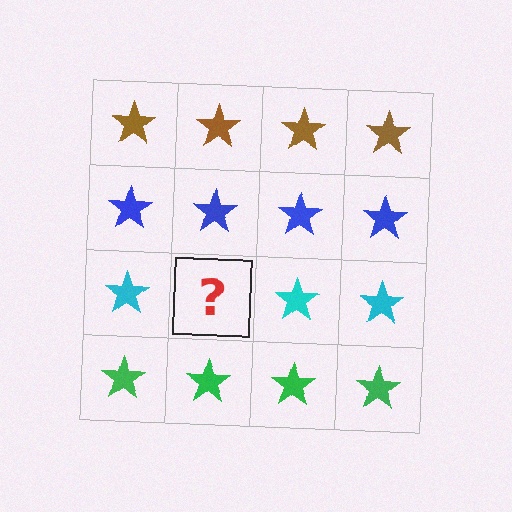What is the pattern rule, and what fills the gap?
The rule is that each row has a consistent color. The gap should be filled with a cyan star.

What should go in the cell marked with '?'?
The missing cell should contain a cyan star.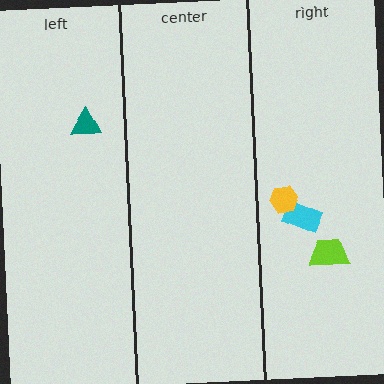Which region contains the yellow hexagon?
The right region.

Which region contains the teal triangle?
The left region.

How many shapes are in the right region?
3.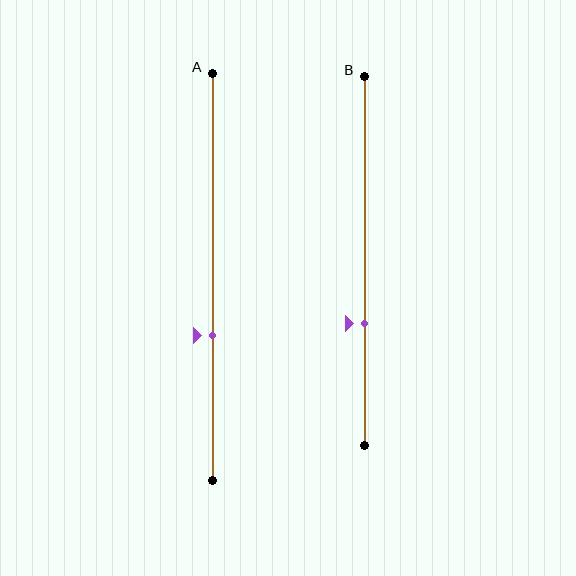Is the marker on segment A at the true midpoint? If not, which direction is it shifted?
No, the marker on segment A is shifted downward by about 14% of the segment length.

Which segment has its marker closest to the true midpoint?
Segment A has its marker closest to the true midpoint.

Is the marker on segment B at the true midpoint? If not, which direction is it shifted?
No, the marker on segment B is shifted downward by about 17% of the segment length.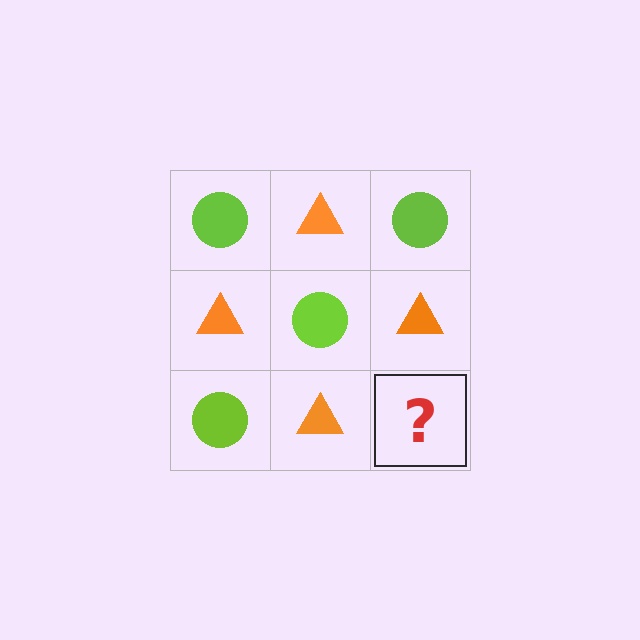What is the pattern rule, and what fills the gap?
The rule is that it alternates lime circle and orange triangle in a checkerboard pattern. The gap should be filled with a lime circle.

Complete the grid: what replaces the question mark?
The question mark should be replaced with a lime circle.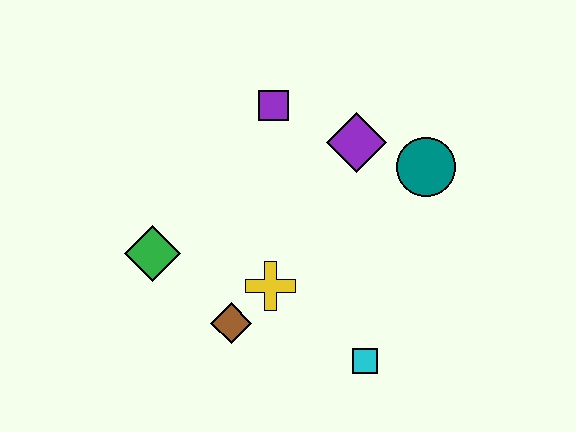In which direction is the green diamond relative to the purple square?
The green diamond is below the purple square.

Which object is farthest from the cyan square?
The purple square is farthest from the cyan square.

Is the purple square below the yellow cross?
No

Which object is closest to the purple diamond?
The teal circle is closest to the purple diamond.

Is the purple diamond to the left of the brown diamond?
No